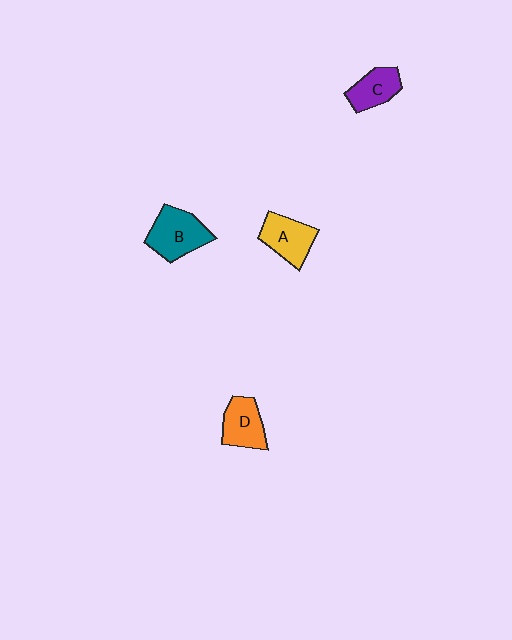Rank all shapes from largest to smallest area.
From largest to smallest: B (teal), A (yellow), D (orange), C (purple).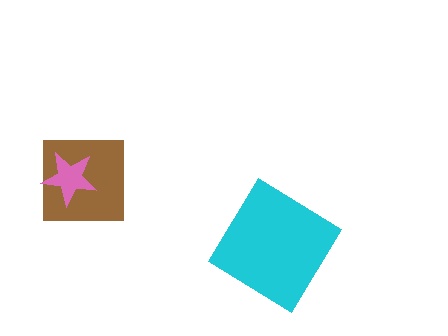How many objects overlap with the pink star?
1 object overlaps with the pink star.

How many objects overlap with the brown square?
1 object overlaps with the brown square.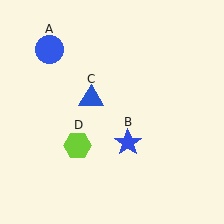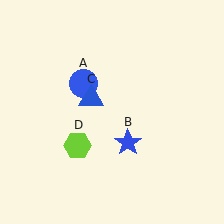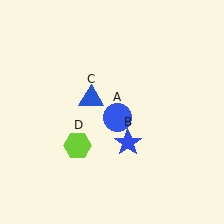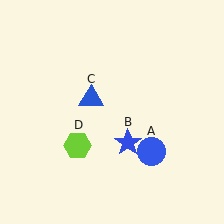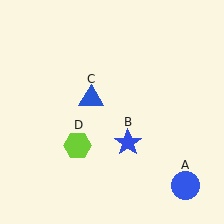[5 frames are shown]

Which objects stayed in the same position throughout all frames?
Blue star (object B) and blue triangle (object C) and lime hexagon (object D) remained stationary.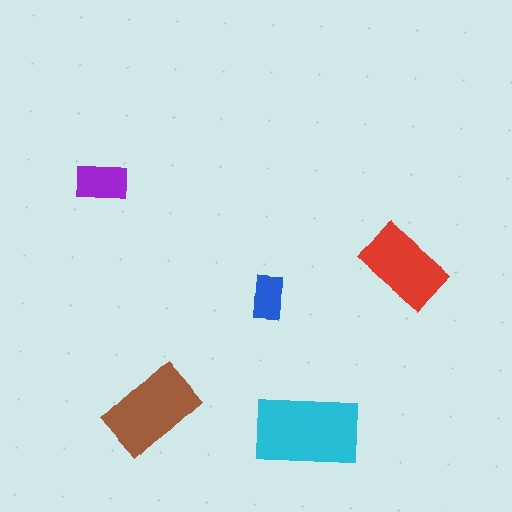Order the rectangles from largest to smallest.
the cyan one, the brown one, the red one, the purple one, the blue one.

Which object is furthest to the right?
The red rectangle is rightmost.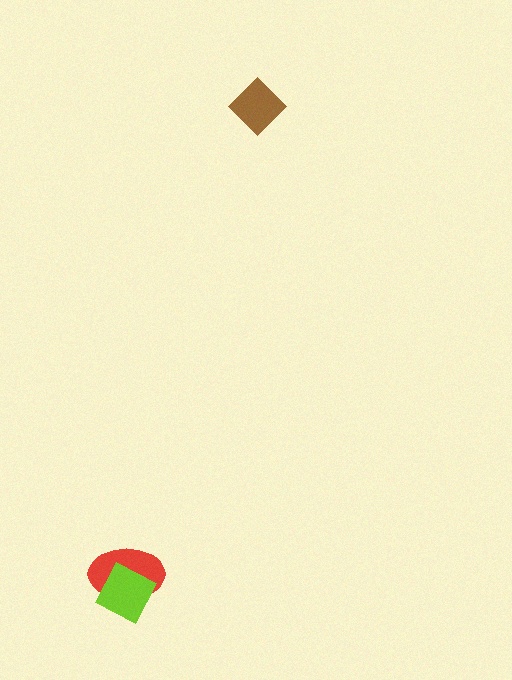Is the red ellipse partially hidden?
Yes, it is partially covered by another shape.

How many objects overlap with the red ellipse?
1 object overlaps with the red ellipse.